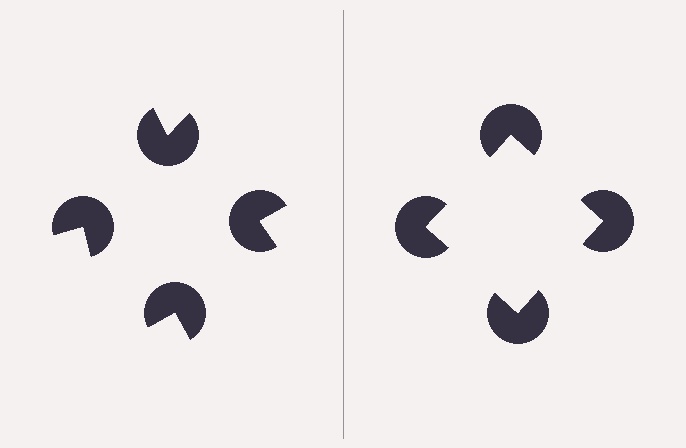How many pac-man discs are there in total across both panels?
8 — 4 on each side.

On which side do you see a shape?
An illusory square appears on the right side. On the left side the wedge cuts are rotated, so no coherent shape forms.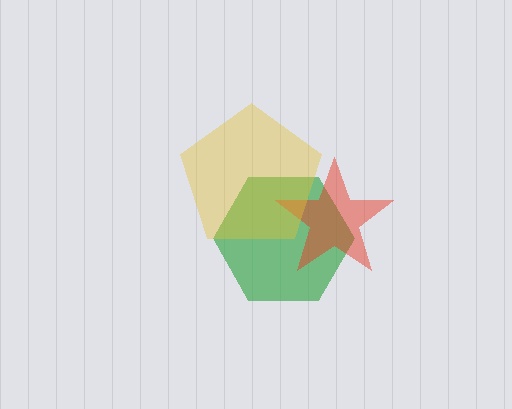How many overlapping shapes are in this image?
There are 3 overlapping shapes in the image.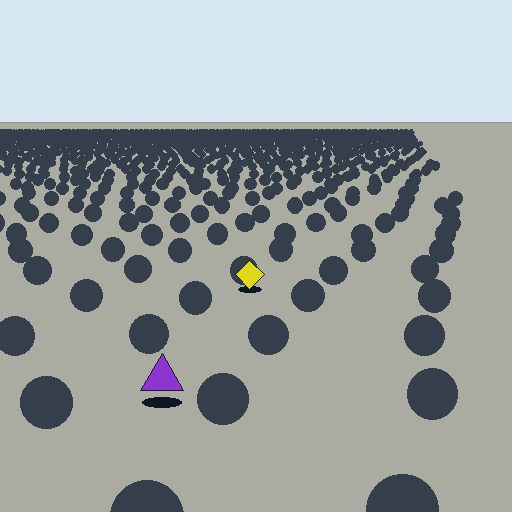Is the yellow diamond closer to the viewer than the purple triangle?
No. The purple triangle is closer — you can tell from the texture gradient: the ground texture is coarser near it.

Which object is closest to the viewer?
The purple triangle is closest. The texture marks near it are larger and more spread out.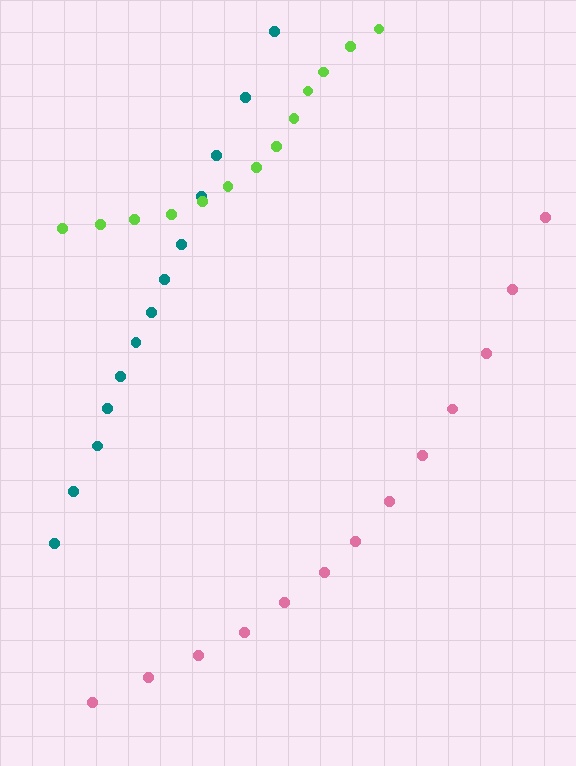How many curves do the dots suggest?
There are 3 distinct paths.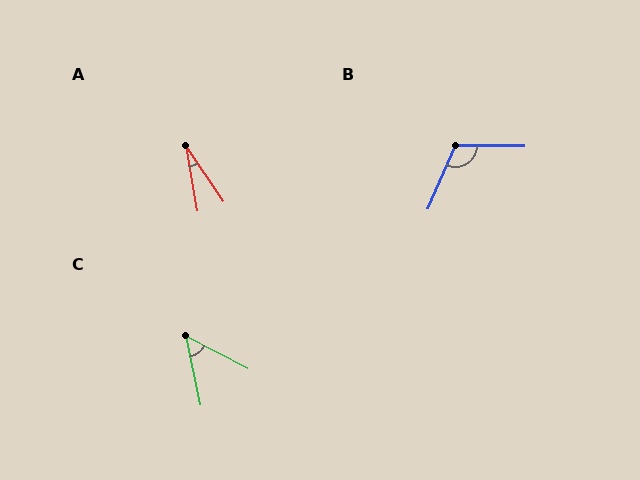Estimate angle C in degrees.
Approximately 50 degrees.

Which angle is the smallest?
A, at approximately 24 degrees.